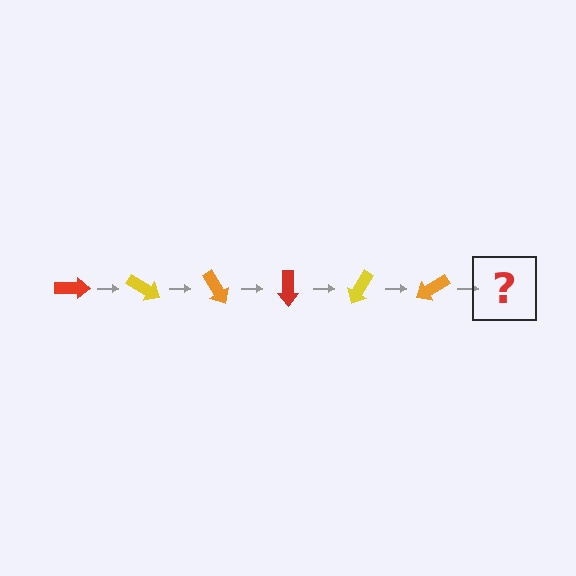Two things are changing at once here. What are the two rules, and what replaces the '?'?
The two rules are that it rotates 30 degrees each step and the color cycles through red, yellow, and orange. The '?' should be a red arrow, rotated 180 degrees from the start.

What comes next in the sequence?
The next element should be a red arrow, rotated 180 degrees from the start.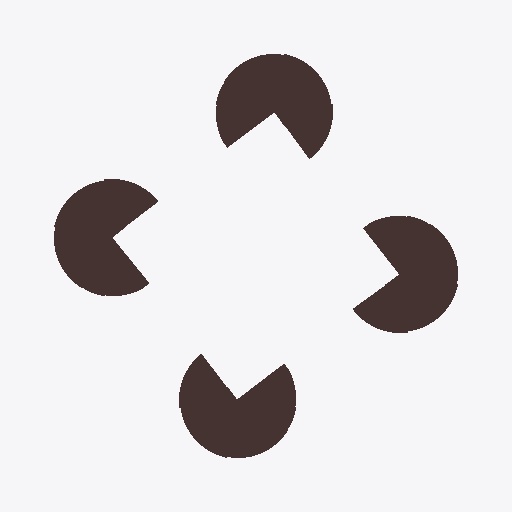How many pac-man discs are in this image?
There are 4 — one at each vertex of the illusory square.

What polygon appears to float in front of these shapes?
An illusory square — its edges are inferred from the aligned wedge cuts in the pac-man discs, not physically drawn.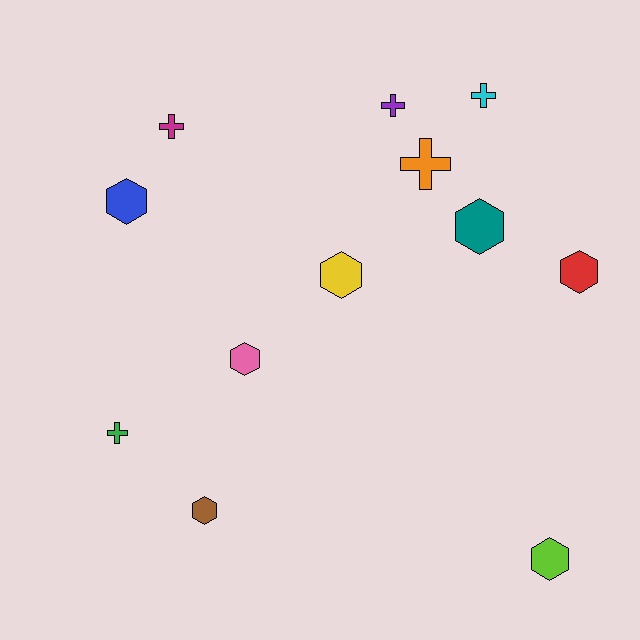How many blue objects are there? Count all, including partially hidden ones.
There is 1 blue object.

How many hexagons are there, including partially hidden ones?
There are 7 hexagons.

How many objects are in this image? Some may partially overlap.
There are 12 objects.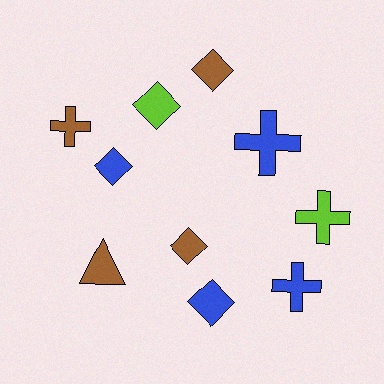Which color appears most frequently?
Brown, with 4 objects.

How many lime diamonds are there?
There is 1 lime diamond.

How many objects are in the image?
There are 10 objects.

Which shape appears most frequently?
Diamond, with 5 objects.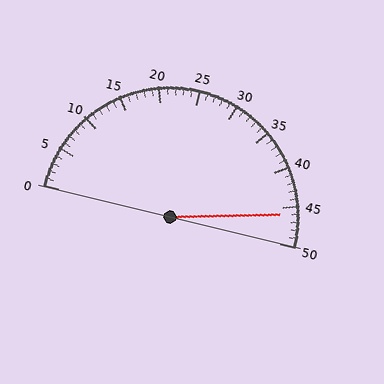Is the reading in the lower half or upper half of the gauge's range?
The reading is in the upper half of the range (0 to 50).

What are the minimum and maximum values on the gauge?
The gauge ranges from 0 to 50.